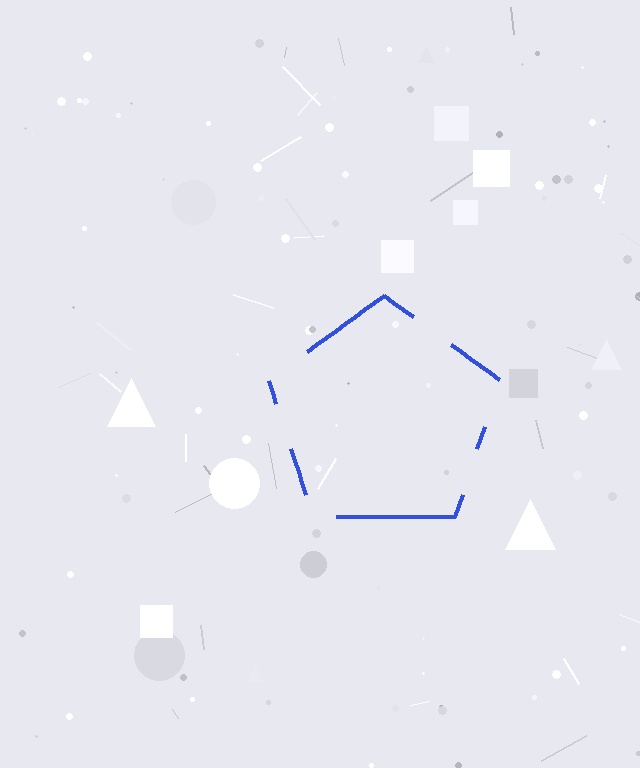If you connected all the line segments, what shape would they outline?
They would outline a pentagon.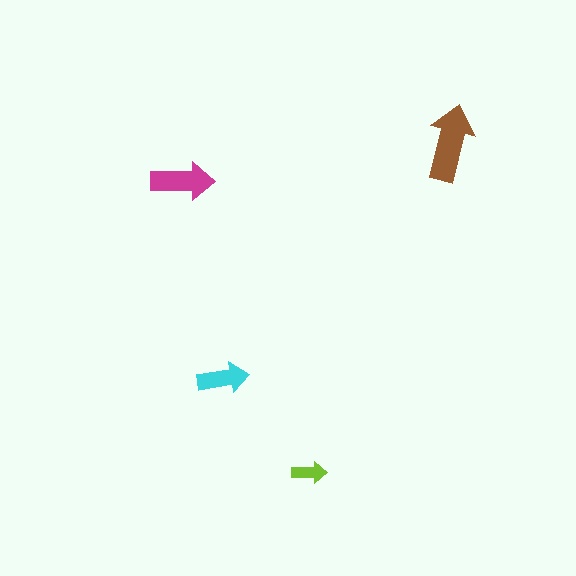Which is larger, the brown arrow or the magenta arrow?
The brown one.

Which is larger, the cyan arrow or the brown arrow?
The brown one.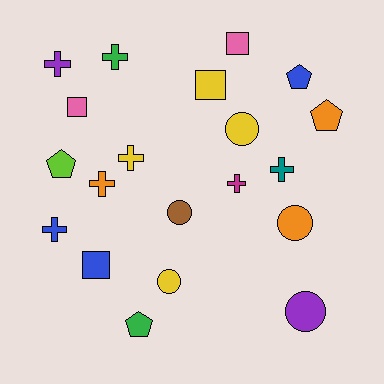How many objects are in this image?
There are 20 objects.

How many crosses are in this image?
There are 7 crosses.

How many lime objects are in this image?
There is 1 lime object.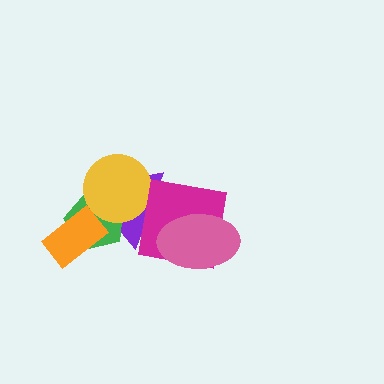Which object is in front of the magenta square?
The pink ellipse is in front of the magenta square.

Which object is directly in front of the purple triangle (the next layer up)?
The green pentagon is directly in front of the purple triangle.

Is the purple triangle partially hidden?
Yes, it is partially covered by another shape.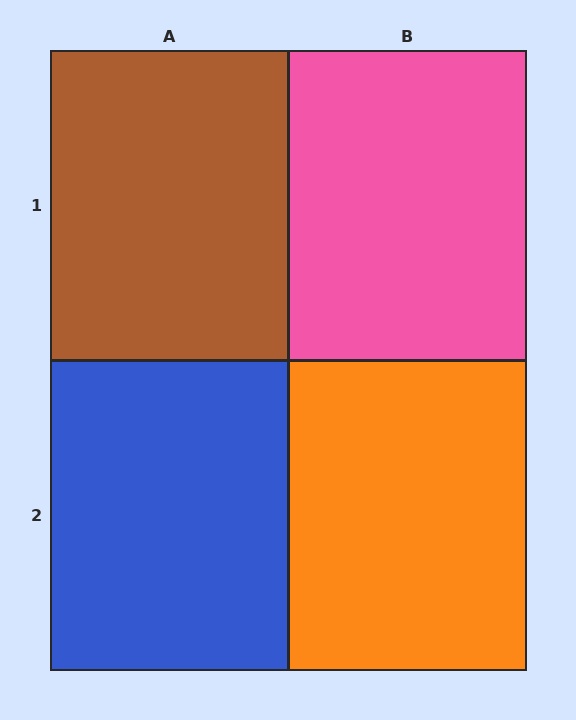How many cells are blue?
1 cell is blue.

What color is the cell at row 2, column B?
Orange.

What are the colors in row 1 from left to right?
Brown, pink.